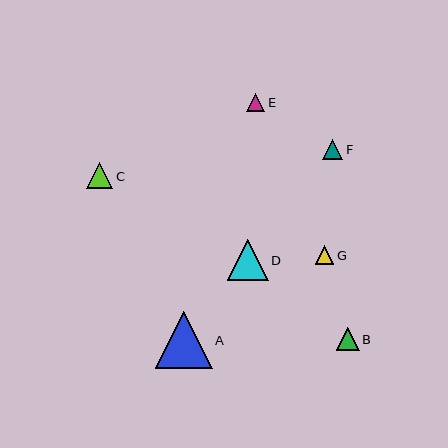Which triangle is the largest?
Triangle A is the largest with a size of approximately 57 pixels.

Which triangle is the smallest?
Triangle E is the smallest with a size of approximately 18 pixels.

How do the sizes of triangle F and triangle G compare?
Triangle F and triangle G are approximately the same size.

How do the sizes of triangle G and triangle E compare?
Triangle G and triangle E are approximately the same size.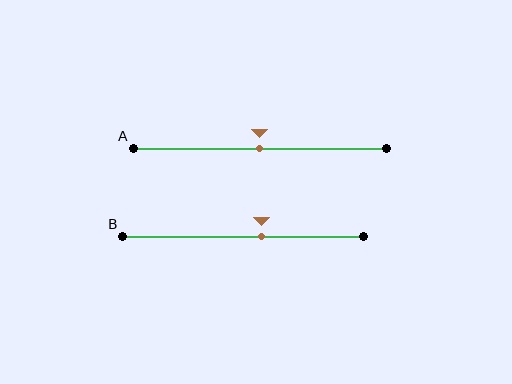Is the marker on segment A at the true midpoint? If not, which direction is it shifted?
Yes, the marker on segment A is at the true midpoint.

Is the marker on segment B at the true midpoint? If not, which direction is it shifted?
No, the marker on segment B is shifted to the right by about 8% of the segment length.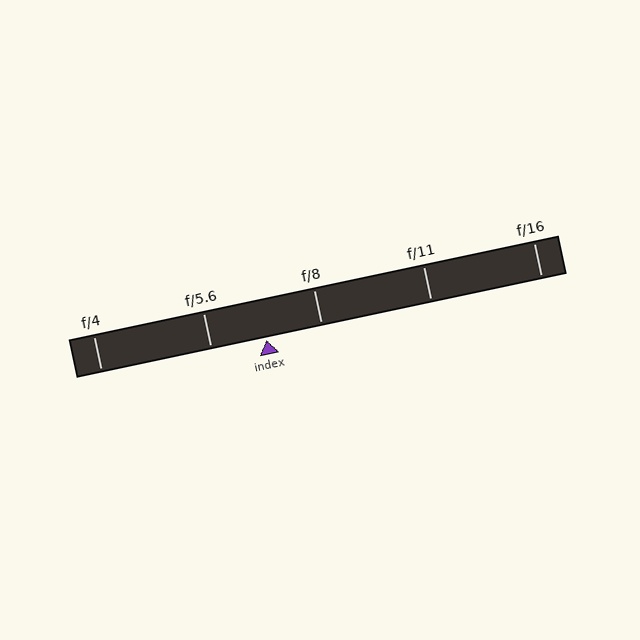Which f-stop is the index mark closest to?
The index mark is closest to f/8.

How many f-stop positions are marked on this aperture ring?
There are 5 f-stop positions marked.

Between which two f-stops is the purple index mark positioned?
The index mark is between f/5.6 and f/8.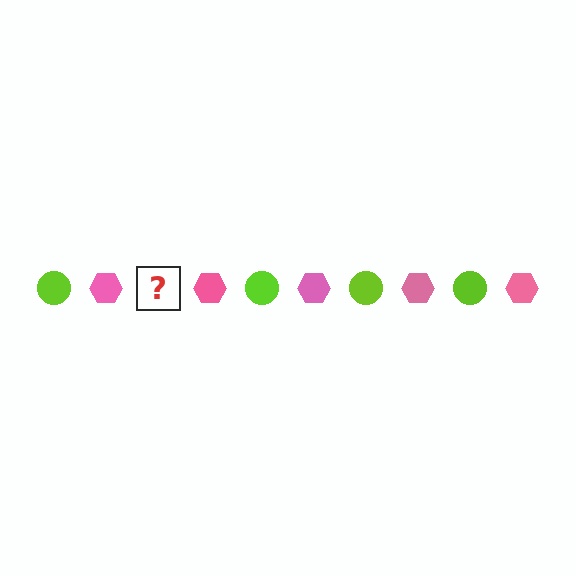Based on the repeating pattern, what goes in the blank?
The blank should be a lime circle.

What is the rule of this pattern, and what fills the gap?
The rule is that the pattern alternates between lime circle and pink hexagon. The gap should be filled with a lime circle.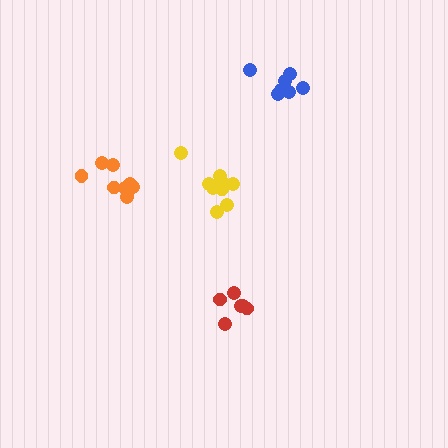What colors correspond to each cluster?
The clusters are colored: red, orange, blue, yellow.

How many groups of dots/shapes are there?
There are 4 groups.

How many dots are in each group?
Group 1: 6 dots, Group 2: 9 dots, Group 3: 7 dots, Group 4: 9 dots (31 total).